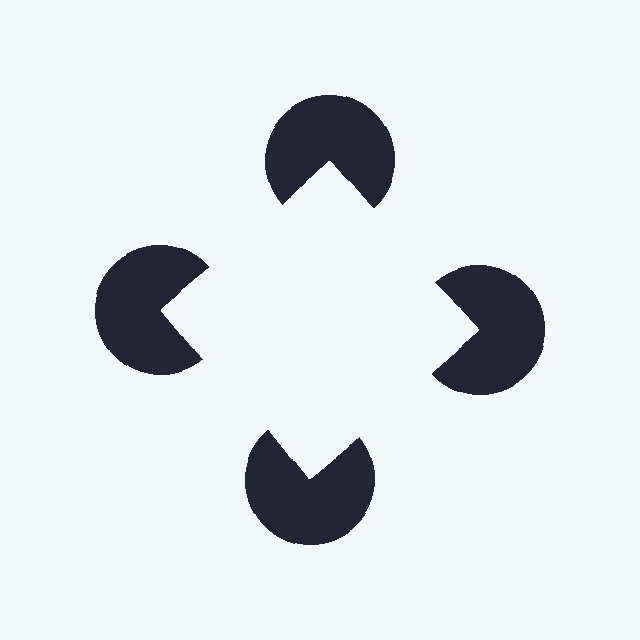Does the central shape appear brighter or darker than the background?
It typically appears slightly brighter than the background, even though no actual brightness change is drawn.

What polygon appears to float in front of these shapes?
An illusory square — its edges are inferred from the aligned wedge cuts in the pac-man discs, not physically drawn.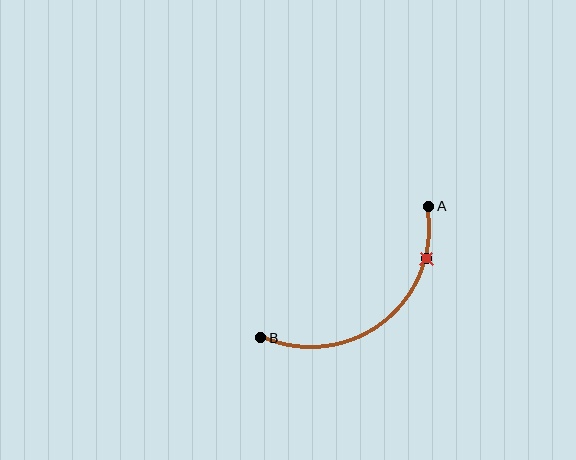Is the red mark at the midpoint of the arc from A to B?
No. The red mark lies on the arc but is closer to endpoint A. The arc midpoint would be at the point on the curve equidistant along the arc from both A and B.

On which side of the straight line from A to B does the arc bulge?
The arc bulges below and to the right of the straight line connecting A and B.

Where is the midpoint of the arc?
The arc midpoint is the point on the curve farthest from the straight line joining A and B. It sits below and to the right of that line.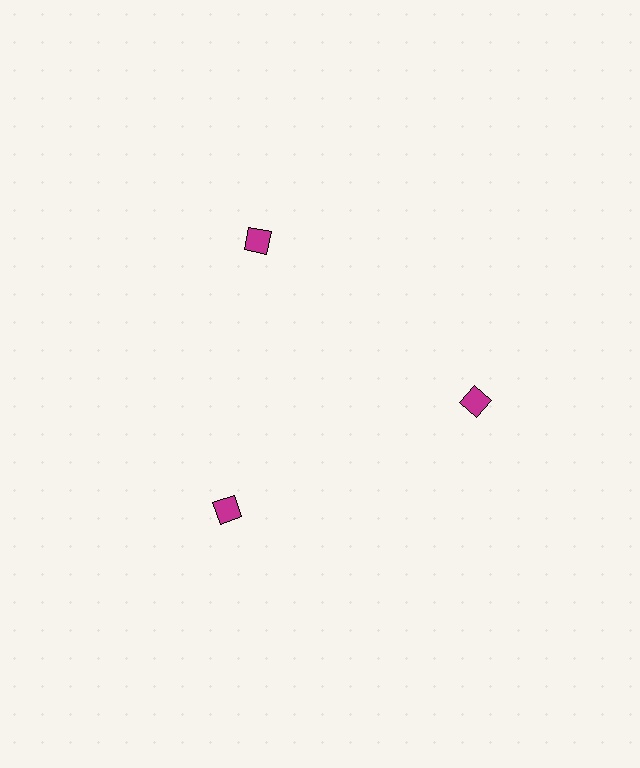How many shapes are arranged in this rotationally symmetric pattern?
There are 3 shapes, arranged in 3 groups of 1.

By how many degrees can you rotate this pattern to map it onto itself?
The pattern maps onto itself every 120 degrees of rotation.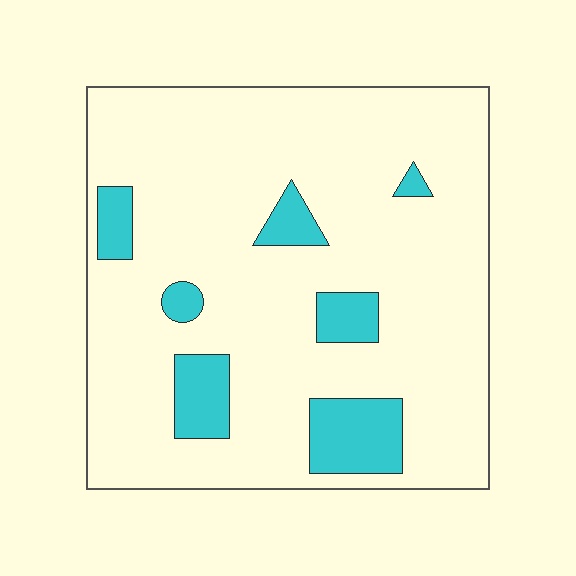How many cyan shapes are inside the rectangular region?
7.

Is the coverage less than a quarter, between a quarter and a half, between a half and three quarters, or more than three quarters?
Less than a quarter.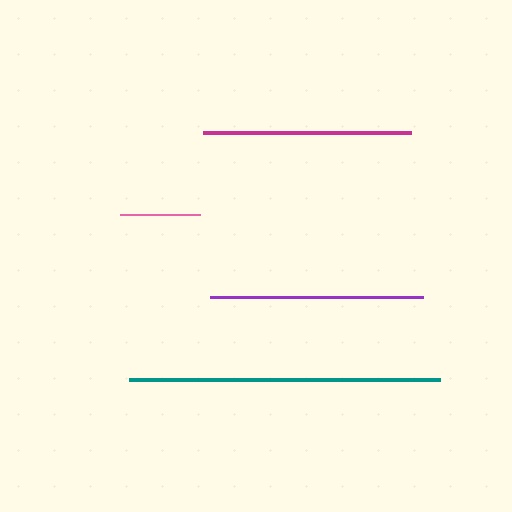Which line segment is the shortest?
The pink line is the shortest at approximately 80 pixels.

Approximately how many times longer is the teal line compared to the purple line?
The teal line is approximately 1.5 times the length of the purple line.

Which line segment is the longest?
The teal line is the longest at approximately 311 pixels.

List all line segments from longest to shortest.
From longest to shortest: teal, purple, magenta, pink.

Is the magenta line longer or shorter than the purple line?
The purple line is longer than the magenta line.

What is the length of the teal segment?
The teal segment is approximately 311 pixels long.